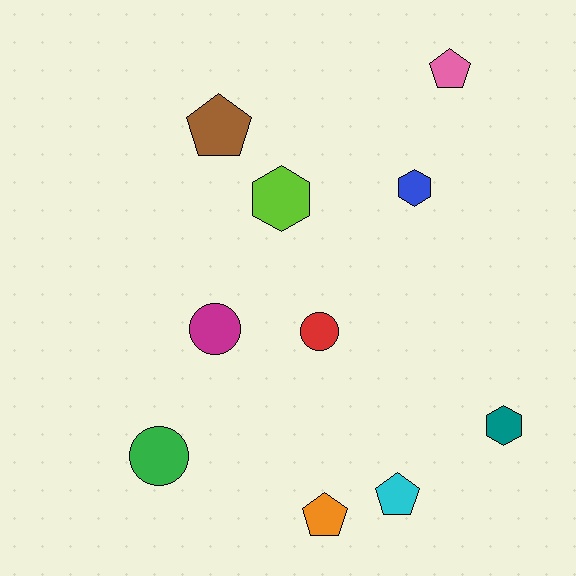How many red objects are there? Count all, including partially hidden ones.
There is 1 red object.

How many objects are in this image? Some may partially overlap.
There are 10 objects.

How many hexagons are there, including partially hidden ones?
There are 3 hexagons.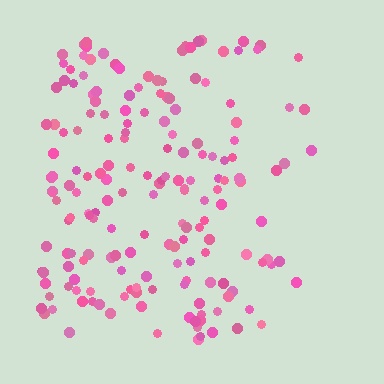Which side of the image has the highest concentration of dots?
The left.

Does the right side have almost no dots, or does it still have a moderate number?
Still a moderate number, just noticeably fewer than the left.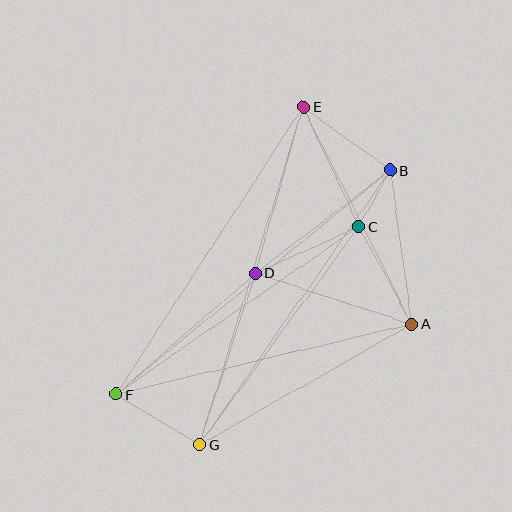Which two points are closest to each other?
Points B and C are closest to each other.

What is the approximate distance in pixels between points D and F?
The distance between D and F is approximately 184 pixels.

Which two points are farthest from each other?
Points B and F are farthest from each other.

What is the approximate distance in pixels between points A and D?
The distance between A and D is approximately 165 pixels.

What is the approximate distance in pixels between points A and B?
The distance between A and B is approximately 155 pixels.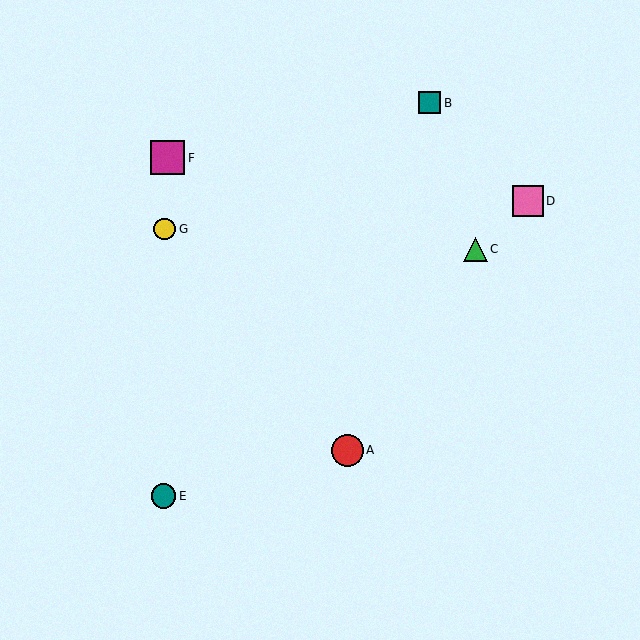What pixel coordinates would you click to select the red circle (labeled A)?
Click at (347, 450) to select the red circle A.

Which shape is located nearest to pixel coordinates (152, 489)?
The teal circle (labeled E) at (164, 496) is nearest to that location.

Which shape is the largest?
The magenta square (labeled F) is the largest.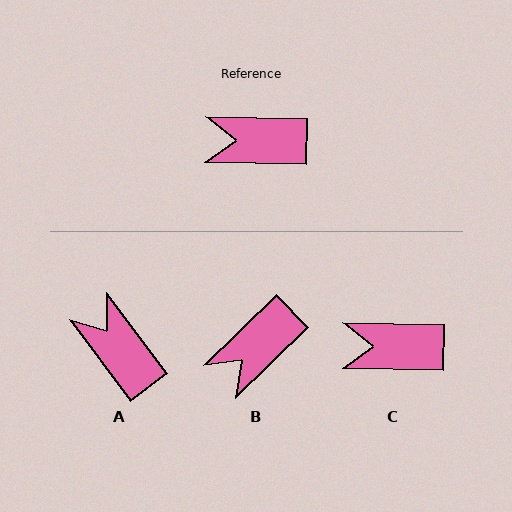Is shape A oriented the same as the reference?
No, it is off by about 53 degrees.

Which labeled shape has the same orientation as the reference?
C.